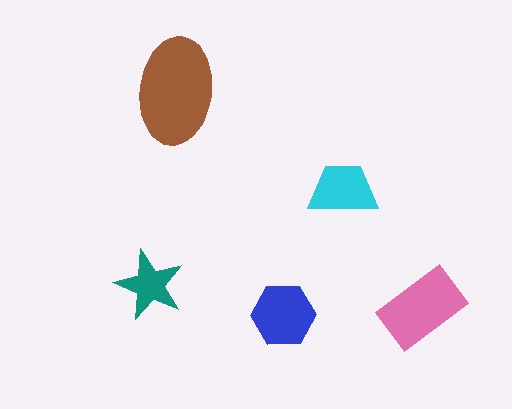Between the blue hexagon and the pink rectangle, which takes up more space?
The pink rectangle.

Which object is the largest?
The brown ellipse.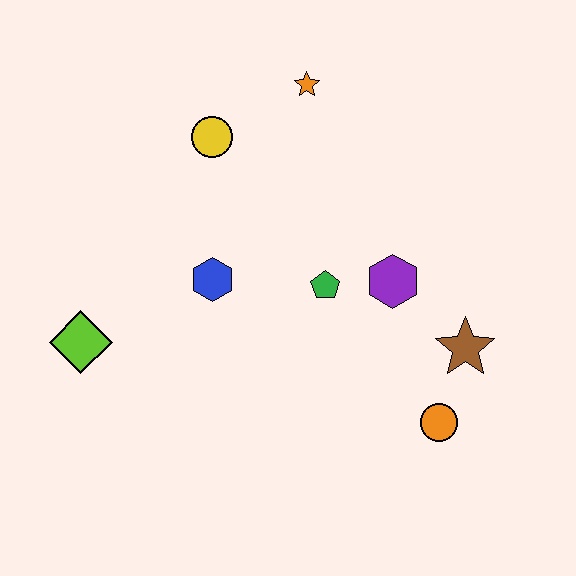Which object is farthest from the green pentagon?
The lime diamond is farthest from the green pentagon.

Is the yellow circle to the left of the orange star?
Yes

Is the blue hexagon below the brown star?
No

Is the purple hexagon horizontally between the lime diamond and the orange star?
No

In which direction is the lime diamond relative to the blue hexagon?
The lime diamond is to the left of the blue hexagon.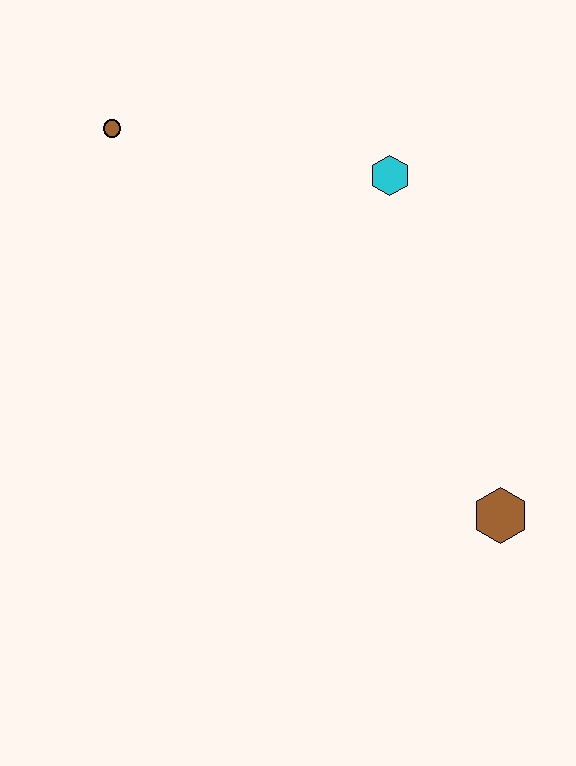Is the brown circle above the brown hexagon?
Yes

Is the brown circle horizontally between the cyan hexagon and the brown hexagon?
No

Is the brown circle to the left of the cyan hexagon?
Yes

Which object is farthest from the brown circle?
The brown hexagon is farthest from the brown circle.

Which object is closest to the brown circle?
The cyan hexagon is closest to the brown circle.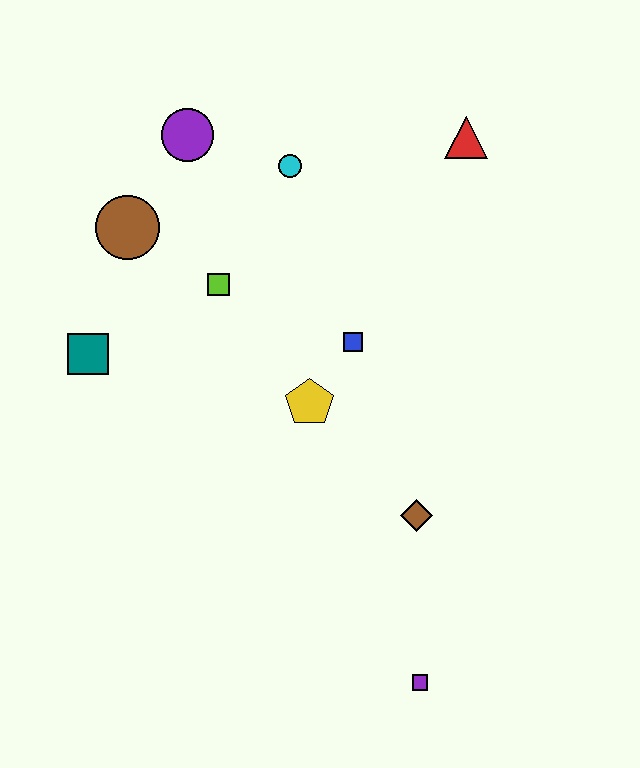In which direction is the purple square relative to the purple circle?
The purple square is below the purple circle.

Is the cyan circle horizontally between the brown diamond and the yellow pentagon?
No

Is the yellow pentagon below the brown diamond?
No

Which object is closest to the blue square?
The yellow pentagon is closest to the blue square.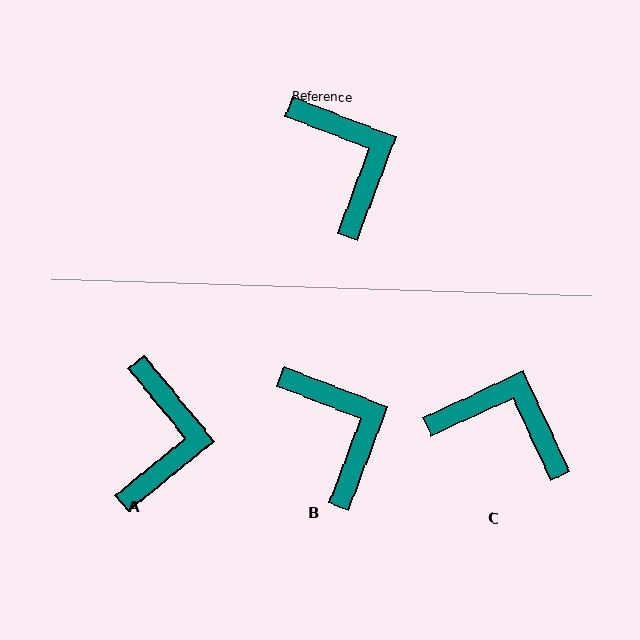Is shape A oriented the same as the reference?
No, it is off by about 30 degrees.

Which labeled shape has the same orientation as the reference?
B.